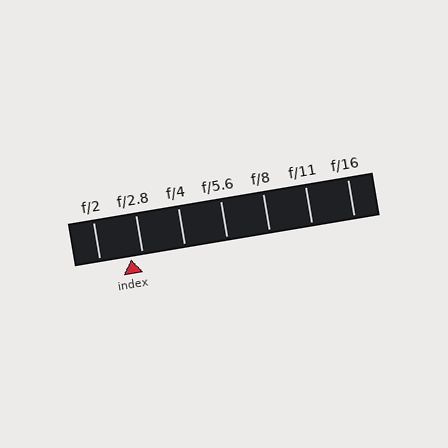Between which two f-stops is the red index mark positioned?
The index mark is between f/2 and f/2.8.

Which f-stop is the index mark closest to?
The index mark is closest to f/2.8.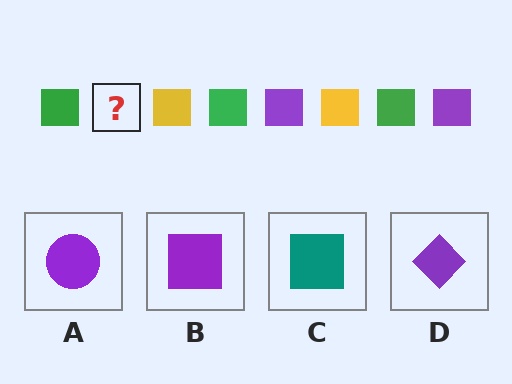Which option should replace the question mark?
Option B.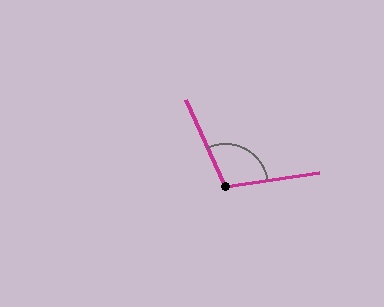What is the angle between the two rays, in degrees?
Approximately 107 degrees.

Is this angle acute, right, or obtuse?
It is obtuse.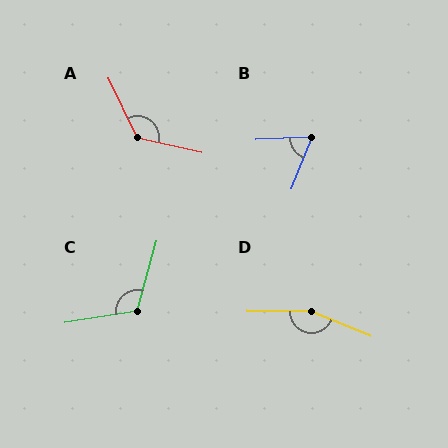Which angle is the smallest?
B, at approximately 66 degrees.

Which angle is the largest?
D, at approximately 158 degrees.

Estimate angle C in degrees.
Approximately 114 degrees.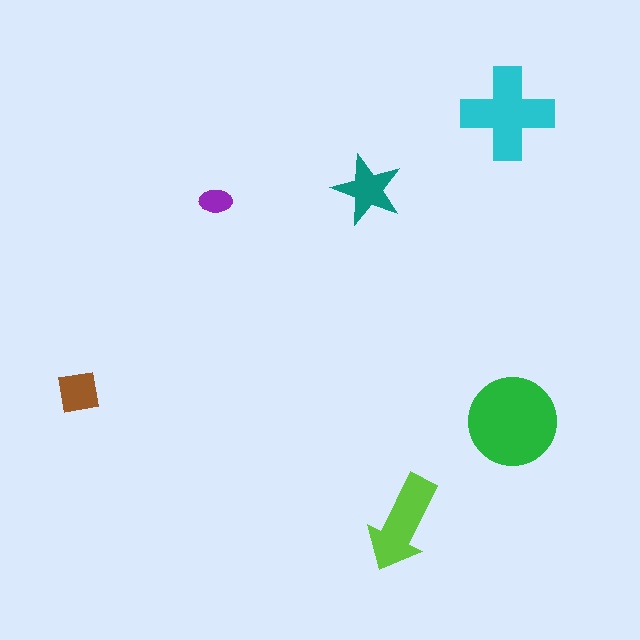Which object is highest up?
The cyan cross is topmost.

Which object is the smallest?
The purple ellipse.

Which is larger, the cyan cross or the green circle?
The green circle.